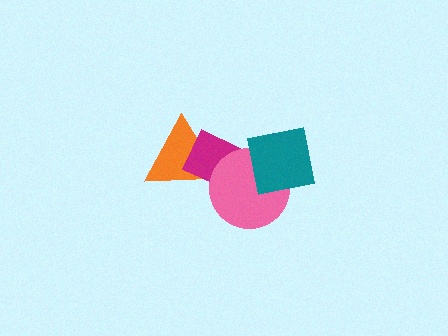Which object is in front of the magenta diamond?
The pink circle is in front of the magenta diamond.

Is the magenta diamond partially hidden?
Yes, it is partially covered by another shape.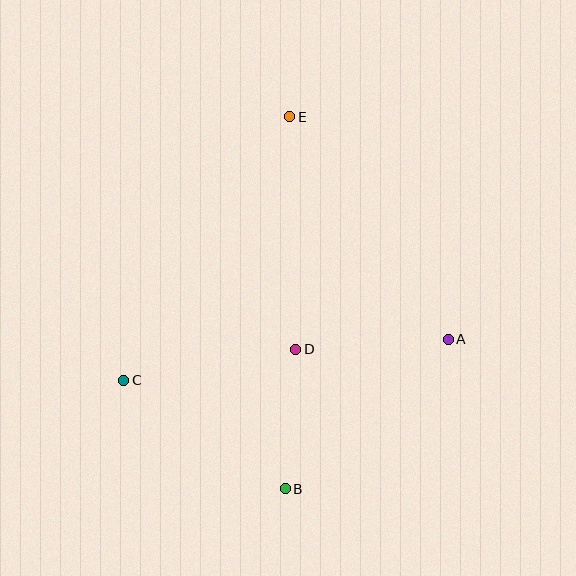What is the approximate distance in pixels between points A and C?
The distance between A and C is approximately 327 pixels.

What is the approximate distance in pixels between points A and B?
The distance between A and B is approximately 221 pixels.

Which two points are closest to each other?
Points B and D are closest to each other.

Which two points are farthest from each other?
Points B and E are farthest from each other.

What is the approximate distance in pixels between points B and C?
The distance between B and C is approximately 194 pixels.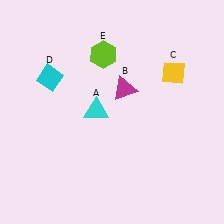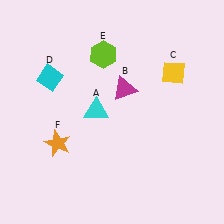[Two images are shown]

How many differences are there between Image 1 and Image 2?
There is 1 difference between the two images.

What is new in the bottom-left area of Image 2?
An orange star (F) was added in the bottom-left area of Image 2.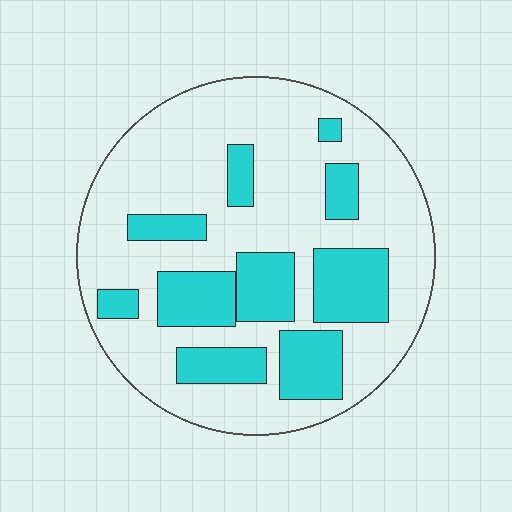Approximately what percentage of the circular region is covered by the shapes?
Approximately 30%.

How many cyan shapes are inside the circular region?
10.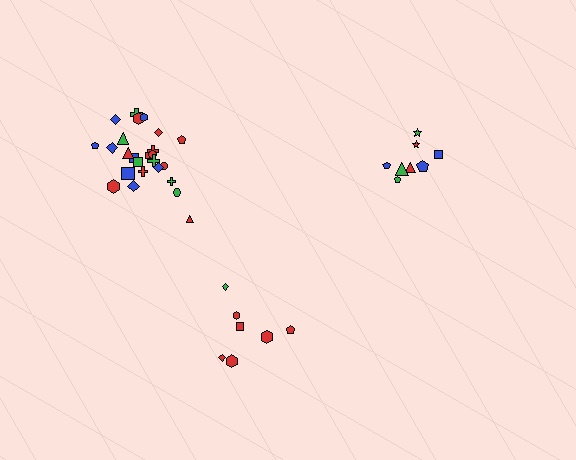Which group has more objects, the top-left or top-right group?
The top-left group.